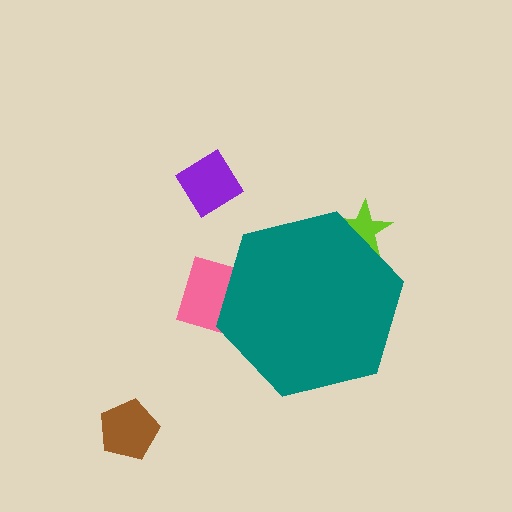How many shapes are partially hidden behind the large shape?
2 shapes are partially hidden.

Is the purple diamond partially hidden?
No, the purple diamond is fully visible.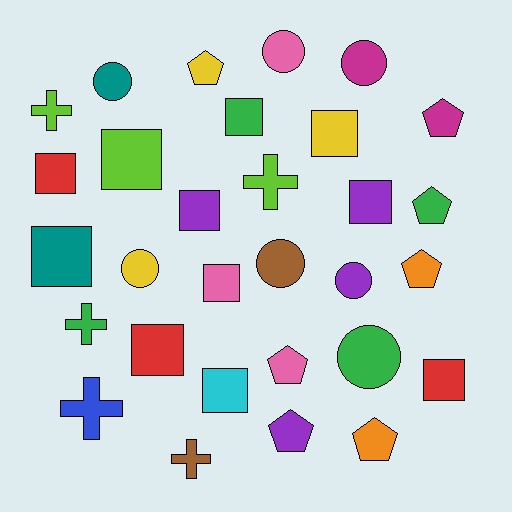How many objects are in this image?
There are 30 objects.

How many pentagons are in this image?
There are 7 pentagons.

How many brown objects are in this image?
There are 2 brown objects.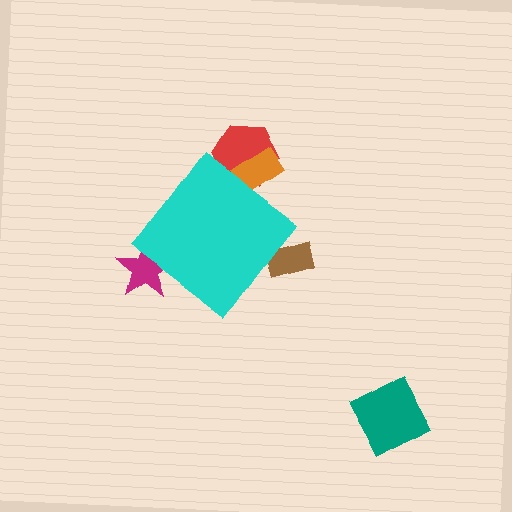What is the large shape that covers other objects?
A cyan diamond.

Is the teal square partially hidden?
No, the teal square is fully visible.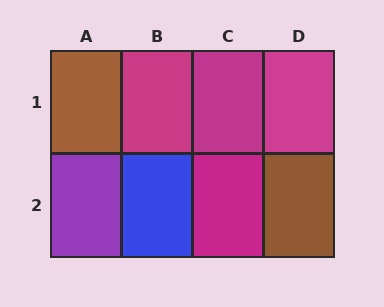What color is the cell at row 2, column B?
Blue.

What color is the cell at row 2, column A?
Purple.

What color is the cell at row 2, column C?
Magenta.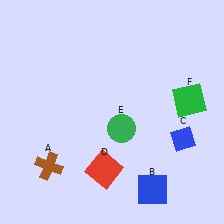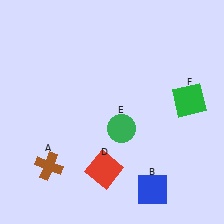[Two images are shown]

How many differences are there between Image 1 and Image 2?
There is 1 difference between the two images.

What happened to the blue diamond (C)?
The blue diamond (C) was removed in Image 2. It was in the bottom-right area of Image 1.